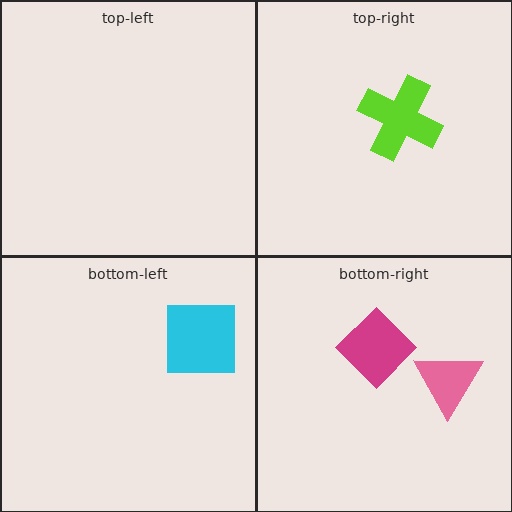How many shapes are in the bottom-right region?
2.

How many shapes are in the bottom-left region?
1.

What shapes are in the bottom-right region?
The magenta diamond, the pink triangle.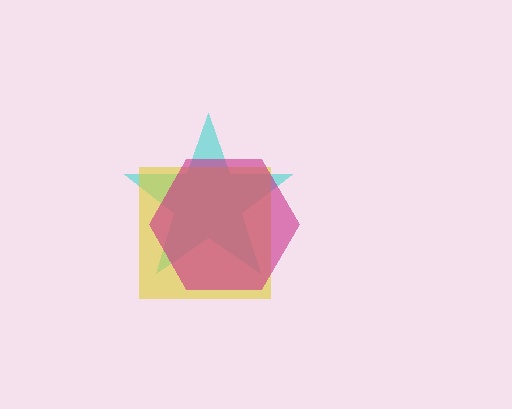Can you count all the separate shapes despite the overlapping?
Yes, there are 3 separate shapes.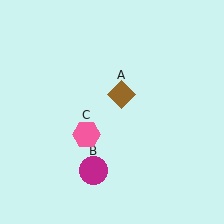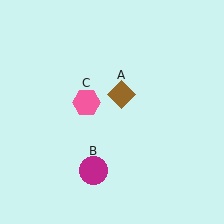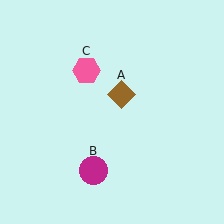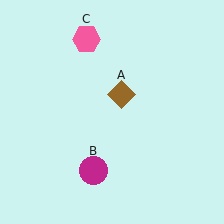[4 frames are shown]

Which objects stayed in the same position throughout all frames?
Brown diamond (object A) and magenta circle (object B) remained stationary.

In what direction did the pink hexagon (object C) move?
The pink hexagon (object C) moved up.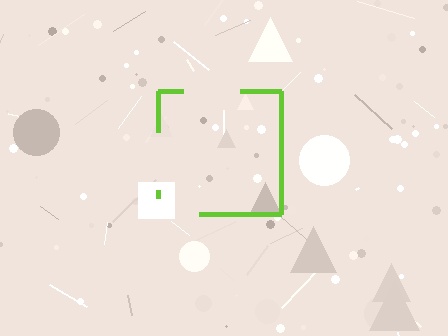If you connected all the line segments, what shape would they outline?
They would outline a square.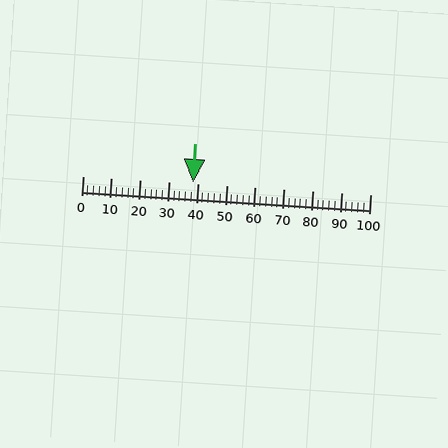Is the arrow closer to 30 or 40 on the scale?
The arrow is closer to 40.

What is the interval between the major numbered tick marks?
The major tick marks are spaced 10 units apart.